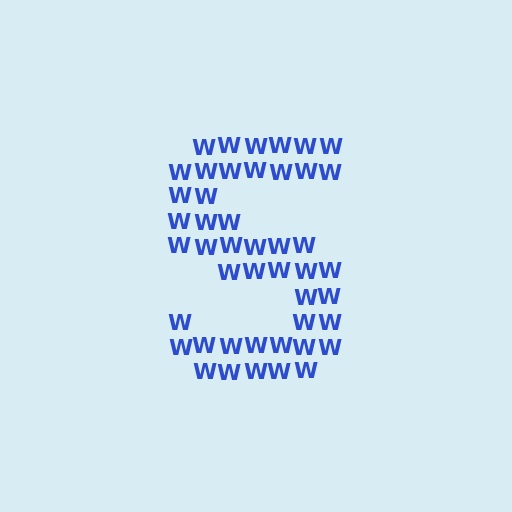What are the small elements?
The small elements are letter W's.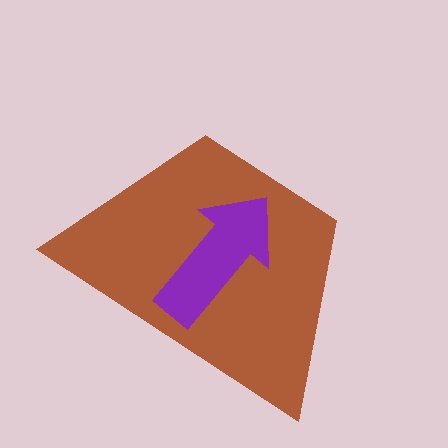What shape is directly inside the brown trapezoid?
The purple arrow.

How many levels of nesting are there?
2.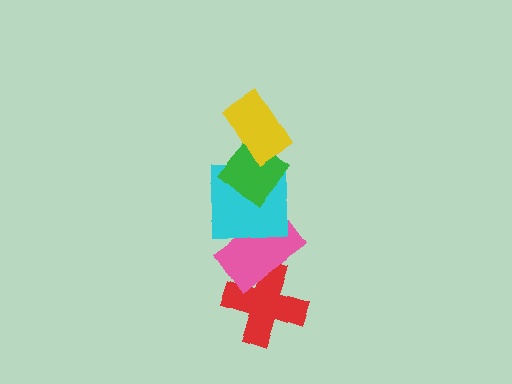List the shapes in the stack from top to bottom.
From top to bottom: the yellow rectangle, the green diamond, the cyan square, the pink rectangle, the red cross.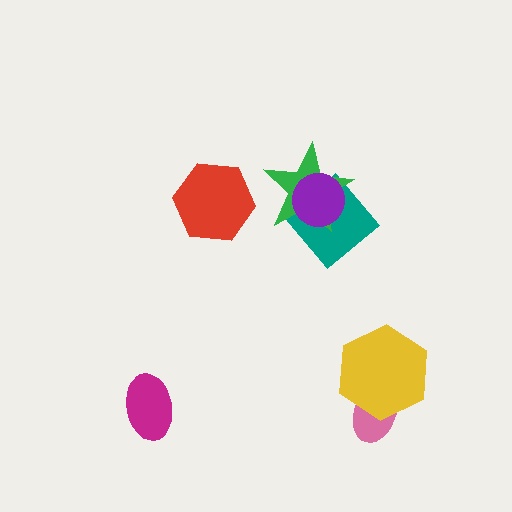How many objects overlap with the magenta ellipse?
0 objects overlap with the magenta ellipse.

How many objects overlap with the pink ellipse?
1 object overlaps with the pink ellipse.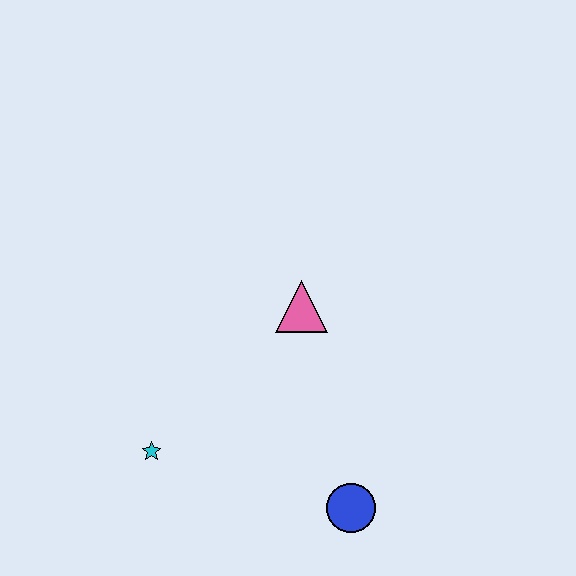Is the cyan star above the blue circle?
Yes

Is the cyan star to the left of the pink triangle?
Yes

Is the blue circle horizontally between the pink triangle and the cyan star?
No